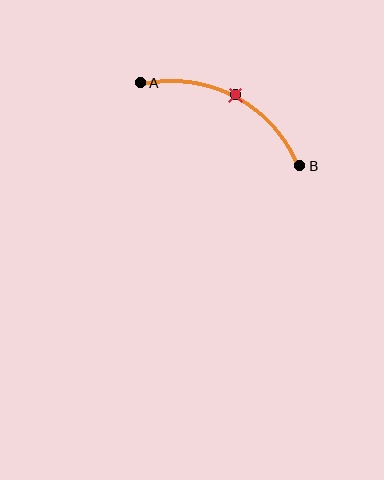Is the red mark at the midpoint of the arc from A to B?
Yes. The red mark lies on the arc at equal arc-length from both A and B — it is the arc midpoint.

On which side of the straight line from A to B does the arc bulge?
The arc bulges above the straight line connecting A and B.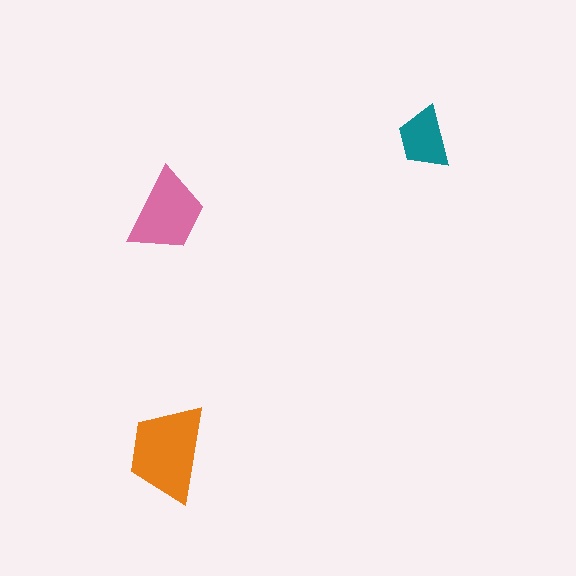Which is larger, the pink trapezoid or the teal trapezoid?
The pink one.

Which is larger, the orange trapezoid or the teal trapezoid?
The orange one.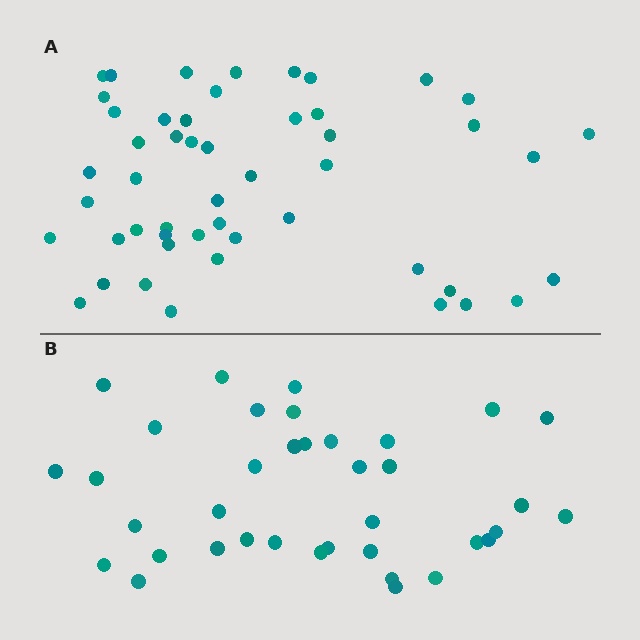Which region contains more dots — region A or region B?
Region A (the top region) has more dots.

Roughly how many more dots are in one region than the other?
Region A has approximately 15 more dots than region B.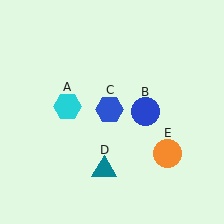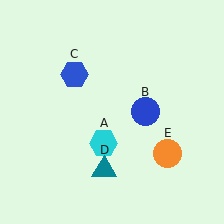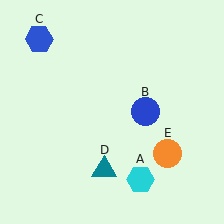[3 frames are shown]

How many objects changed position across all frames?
2 objects changed position: cyan hexagon (object A), blue hexagon (object C).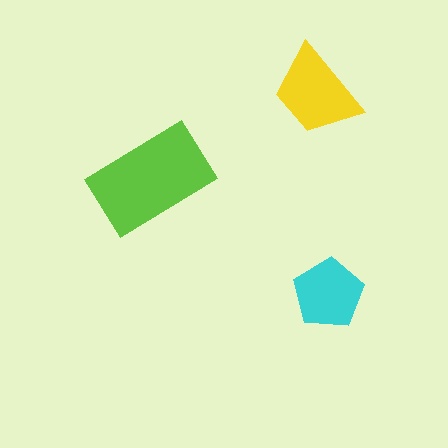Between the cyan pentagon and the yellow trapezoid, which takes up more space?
The yellow trapezoid.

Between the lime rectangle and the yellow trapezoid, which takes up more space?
The lime rectangle.